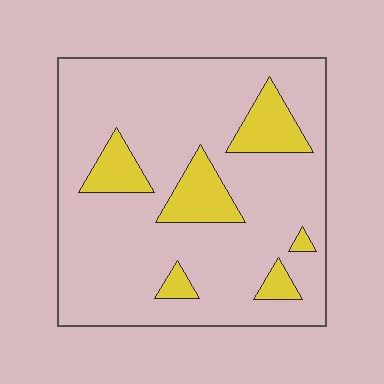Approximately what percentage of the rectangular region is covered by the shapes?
Approximately 15%.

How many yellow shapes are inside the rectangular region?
6.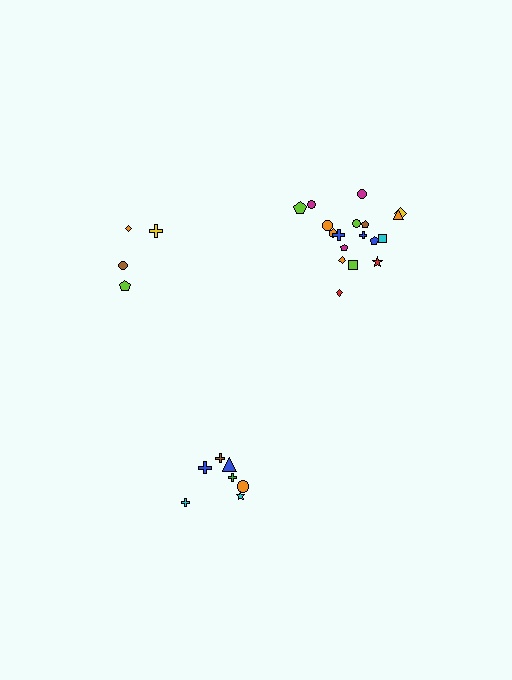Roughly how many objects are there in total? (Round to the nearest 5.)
Roughly 30 objects in total.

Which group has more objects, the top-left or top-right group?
The top-right group.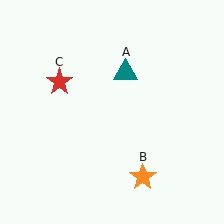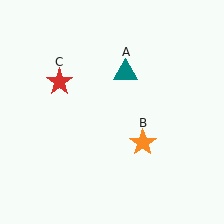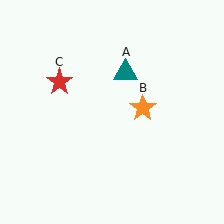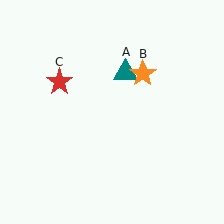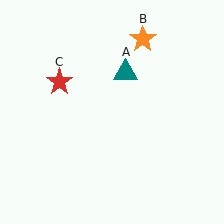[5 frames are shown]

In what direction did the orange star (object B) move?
The orange star (object B) moved up.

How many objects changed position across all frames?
1 object changed position: orange star (object B).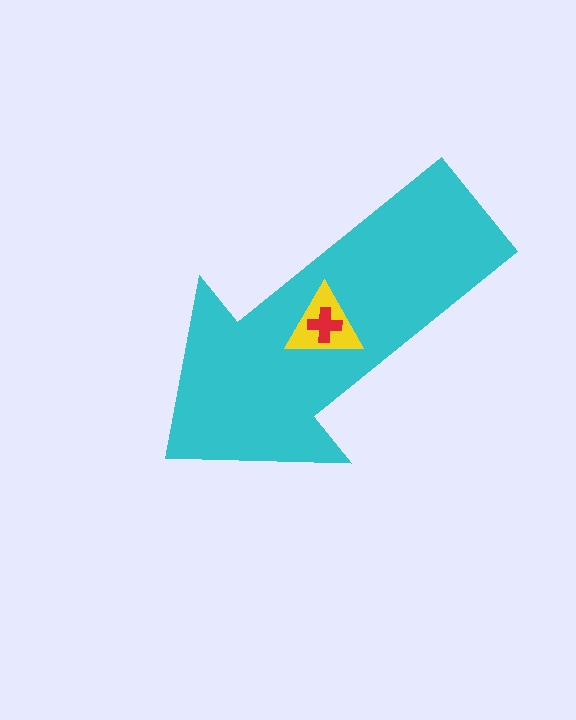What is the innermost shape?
The red cross.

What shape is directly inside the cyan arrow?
The yellow triangle.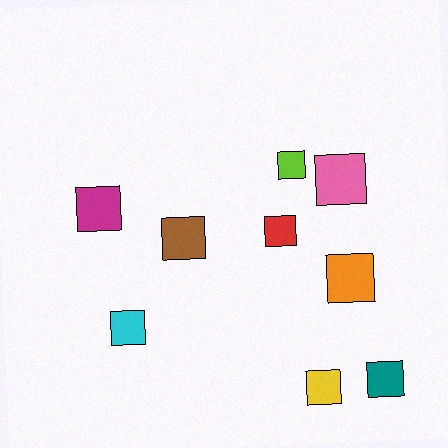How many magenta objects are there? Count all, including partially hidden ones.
There is 1 magenta object.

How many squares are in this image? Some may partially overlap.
There are 9 squares.